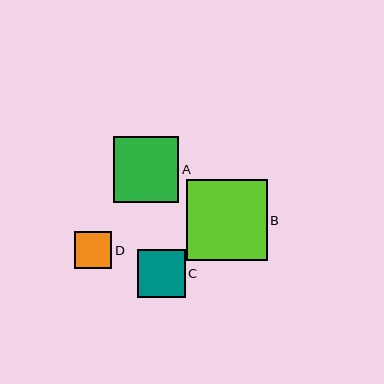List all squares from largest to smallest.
From largest to smallest: B, A, C, D.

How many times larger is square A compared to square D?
Square A is approximately 1.8 times the size of square D.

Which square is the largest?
Square B is the largest with a size of approximately 81 pixels.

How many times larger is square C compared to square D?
Square C is approximately 1.3 times the size of square D.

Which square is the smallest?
Square D is the smallest with a size of approximately 37 pixels.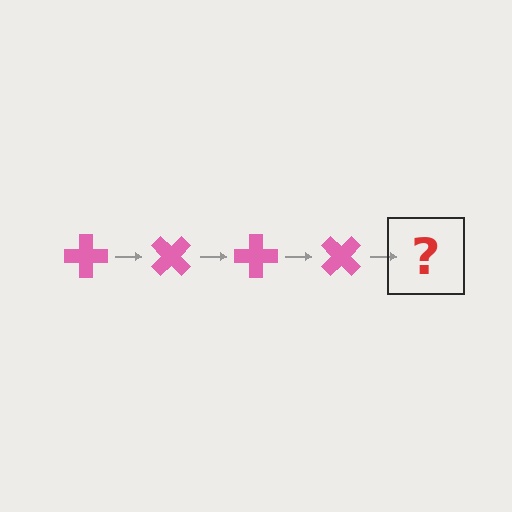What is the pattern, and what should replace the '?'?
The pattern is that the cross rotates 45 degrees each step. The '?' should be a pink cross rotated 180 degrees.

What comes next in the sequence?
The next element should be a pink cross rotated 180 degrees.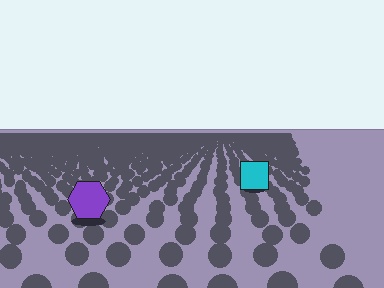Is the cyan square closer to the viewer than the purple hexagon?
No. The purple hexagon is closer — you can tell from the texture gradient: the ground texture is coarser near it.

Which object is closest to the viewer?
The purple hexagon is closest. The texture marks near it are larger and more spread out.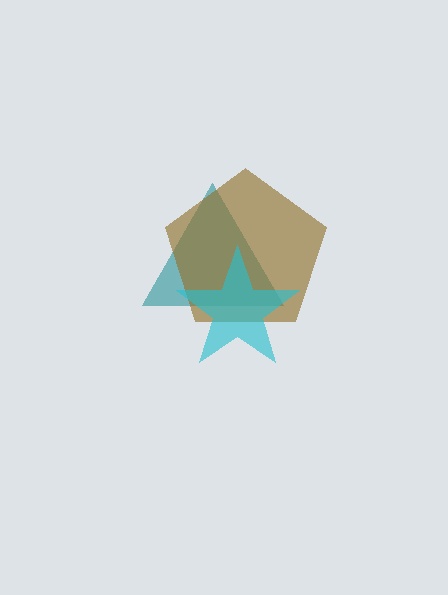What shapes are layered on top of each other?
The layered shapes are: a teal triangle, a brown pentagon, a cyan star.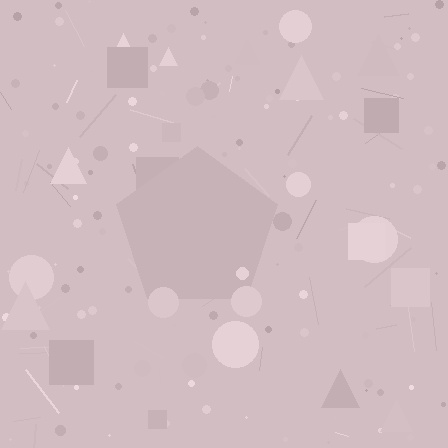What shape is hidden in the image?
A pentagon is hidden in the image.